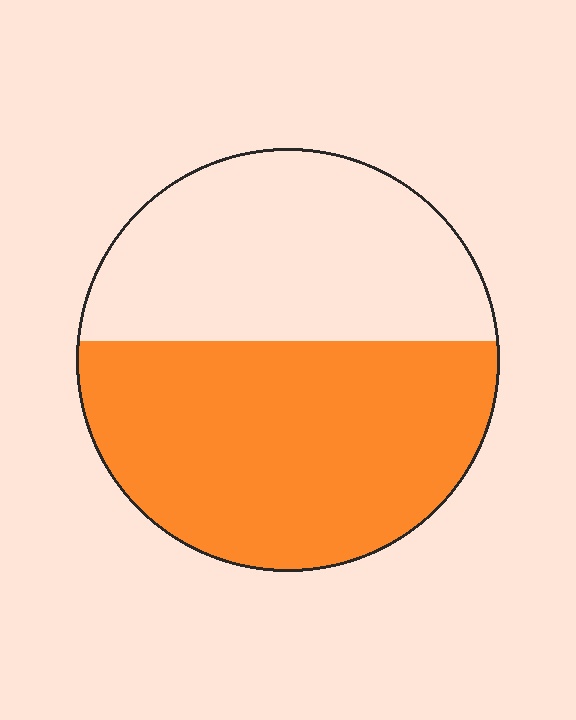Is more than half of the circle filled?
Yes.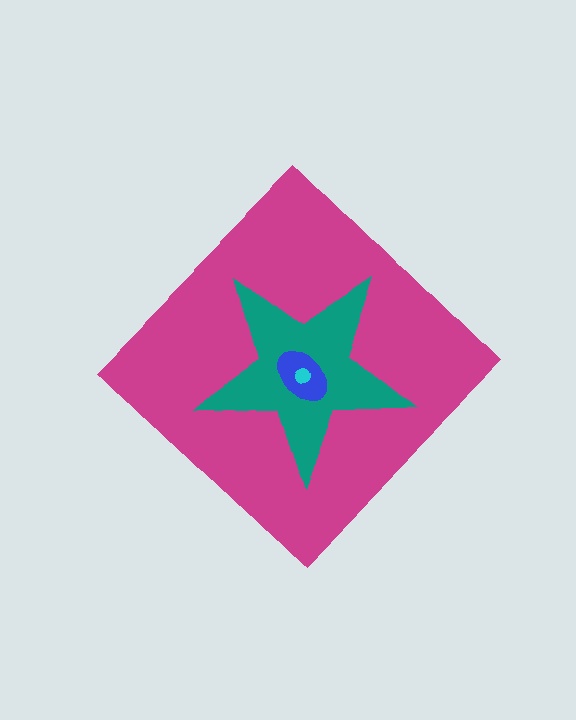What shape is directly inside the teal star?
The blue ellipse.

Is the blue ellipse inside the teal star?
Yes.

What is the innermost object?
The cyan circle.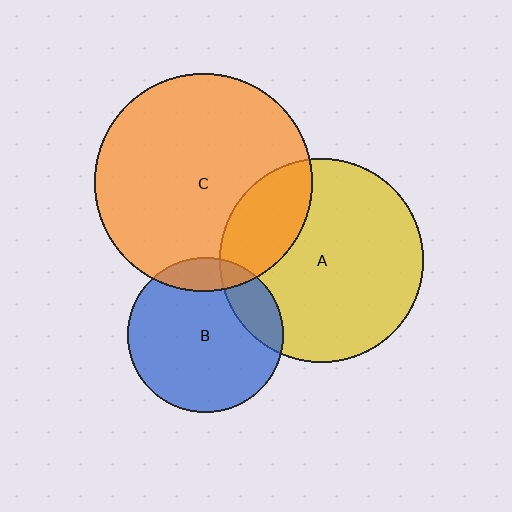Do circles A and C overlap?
Yes.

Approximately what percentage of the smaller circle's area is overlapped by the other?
Approximately 25%.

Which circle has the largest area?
Circle C (orange).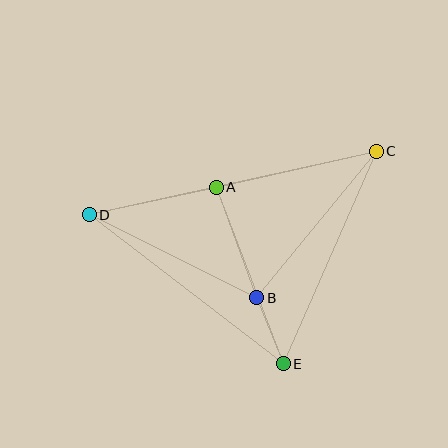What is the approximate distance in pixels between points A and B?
The distance between A and B is approximately 118 pixels.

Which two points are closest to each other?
Points B and E are closest to each other.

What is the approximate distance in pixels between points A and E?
The distance between A and E is approximately 189 pixels.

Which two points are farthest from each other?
Points C and D are farthest from each other.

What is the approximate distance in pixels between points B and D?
The distance between B and D is approximately 187 pixels.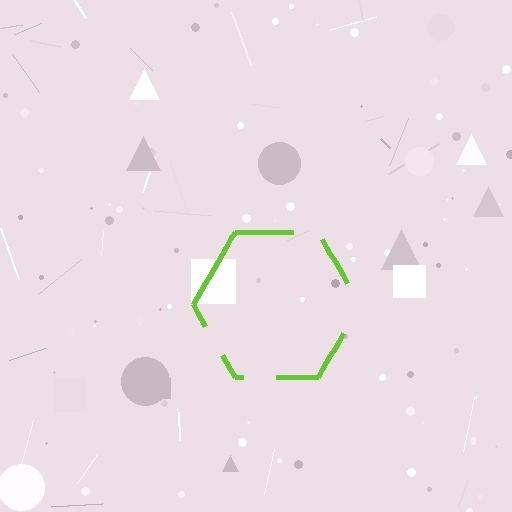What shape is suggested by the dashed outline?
The dashed outline suggests a hexagon.